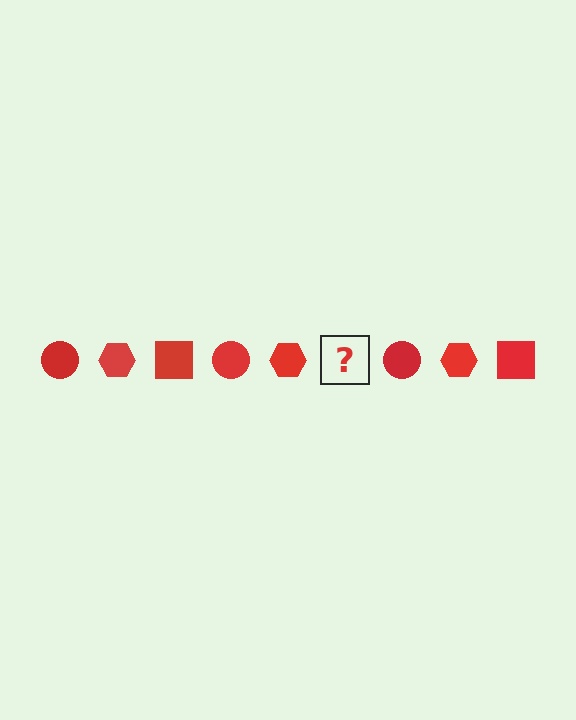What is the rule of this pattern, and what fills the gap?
The rule is that the pattern cycles through circle, hexagon, square shapes in red. The gap should be filled with a red square.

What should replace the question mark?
The question mark should be replaced with a red square.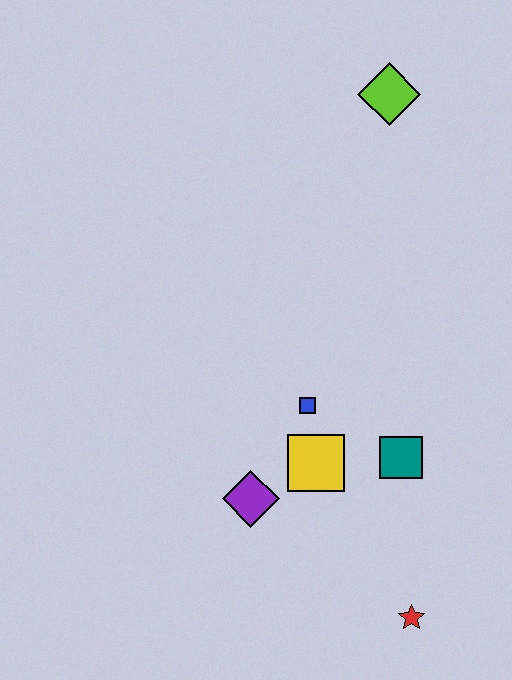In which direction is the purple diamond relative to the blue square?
The purple diamond is below the blue square.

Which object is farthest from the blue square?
The lime diamond is farthest from the blue square.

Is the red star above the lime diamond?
No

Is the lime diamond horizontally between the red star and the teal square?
No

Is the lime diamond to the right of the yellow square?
Yes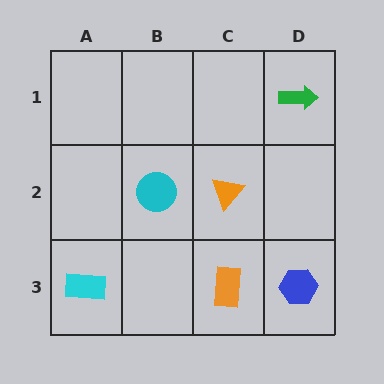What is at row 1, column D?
A green arrow.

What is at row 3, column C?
An orange rectangle.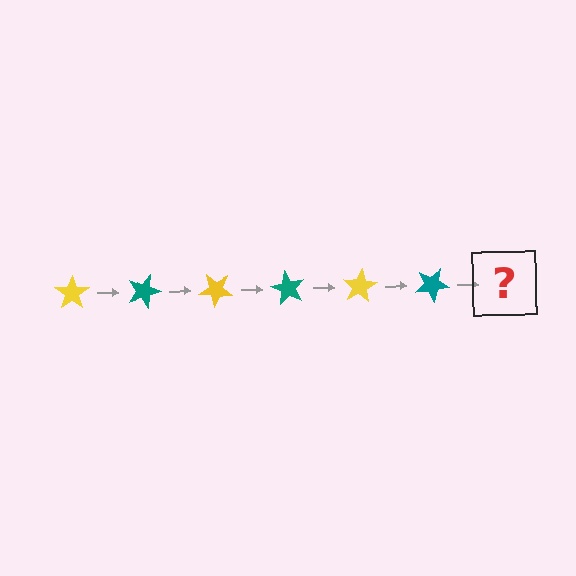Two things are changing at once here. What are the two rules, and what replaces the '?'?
The two rules are that it rotates 20 degrees each step and the color cycles through yellow and teal. The '?' should be a yellow star, rotated 120 degrees from the start.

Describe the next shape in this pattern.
It should be a yellow star, rotated 120 degrees from the start.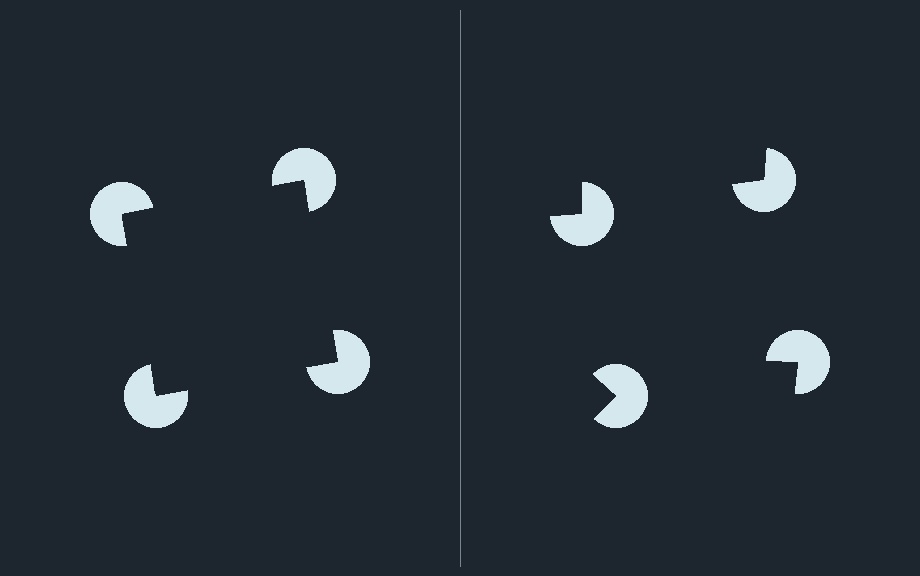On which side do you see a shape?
An illusory square appears on the left side. On the right side the wedge cuts are rotated, so no coherent shape forms.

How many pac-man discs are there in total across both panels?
8 — 4 on each side.